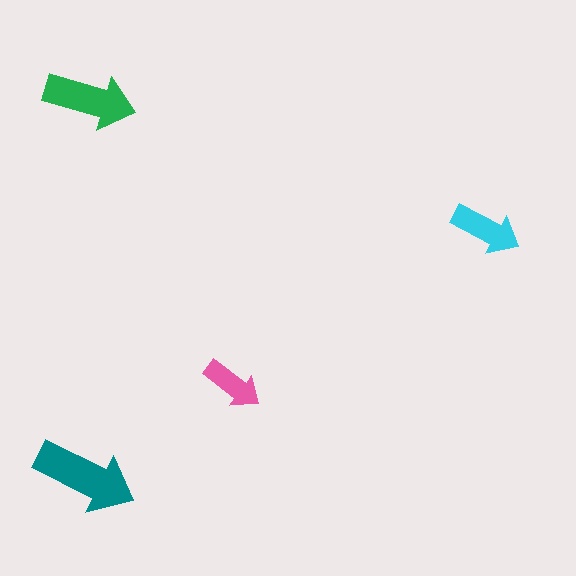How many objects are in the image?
There are 4 objects in the image.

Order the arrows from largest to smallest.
the teal one, the green one, the cyan one, the pink one.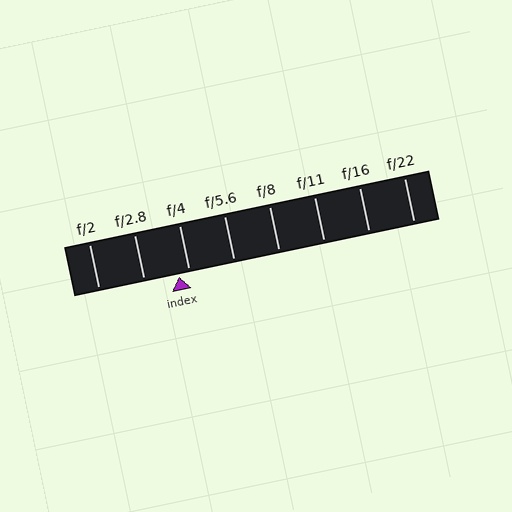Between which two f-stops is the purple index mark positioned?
The index mark is between f/2.8 and f/4.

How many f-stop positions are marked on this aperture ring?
There are 8 f-stop positions marked.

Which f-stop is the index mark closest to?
The index mark is closest to f/4.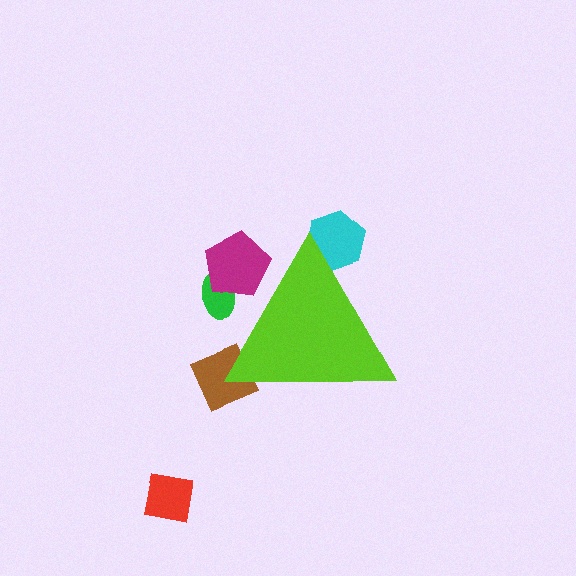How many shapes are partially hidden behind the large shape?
4 shapes are partially hidden.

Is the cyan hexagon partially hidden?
Yes, the cyan hexagon is partially hidden behind the lime triangle.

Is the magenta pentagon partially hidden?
Yes, the magenta pentagon is partially hidden behind the lime triangle.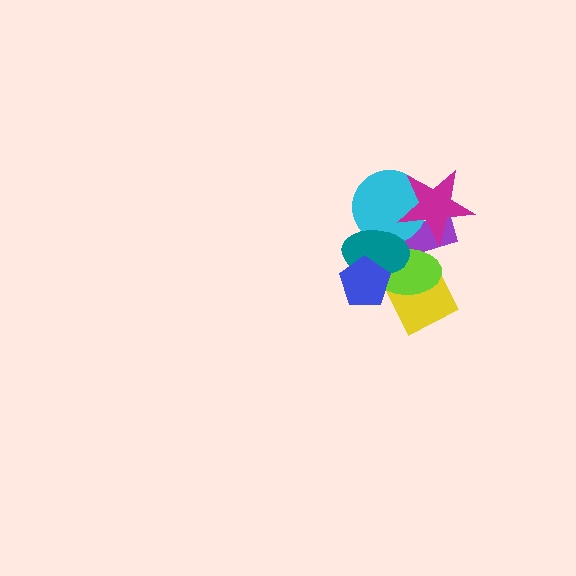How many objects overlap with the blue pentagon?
3 objects overlap with the blue pentagon.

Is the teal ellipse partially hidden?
Yes, it is partially covered by another shape.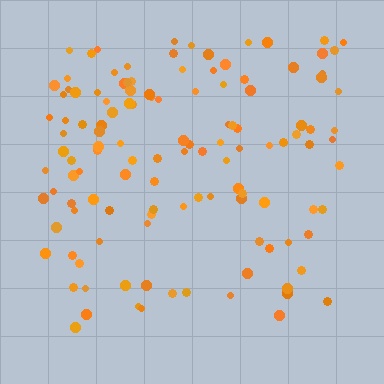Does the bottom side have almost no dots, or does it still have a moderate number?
Still a moderate number, just noticeably fewer than the top.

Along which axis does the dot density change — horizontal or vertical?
Vertical.